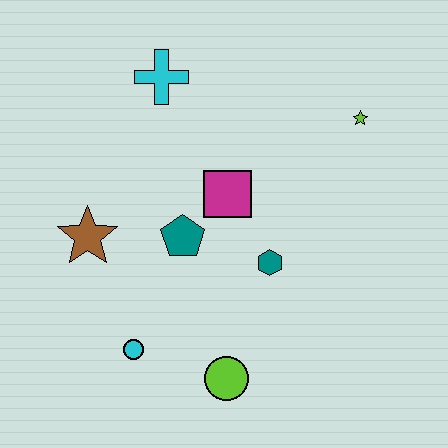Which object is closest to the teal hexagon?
The magenta square is closest to the teal hexagon.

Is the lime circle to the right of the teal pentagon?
Yes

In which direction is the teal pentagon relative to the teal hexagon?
The teal pentagon is to the left of the teal hexagon.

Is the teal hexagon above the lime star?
No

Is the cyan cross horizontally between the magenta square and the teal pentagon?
No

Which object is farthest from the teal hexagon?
The cyan cross is farthest from the teal hexagon.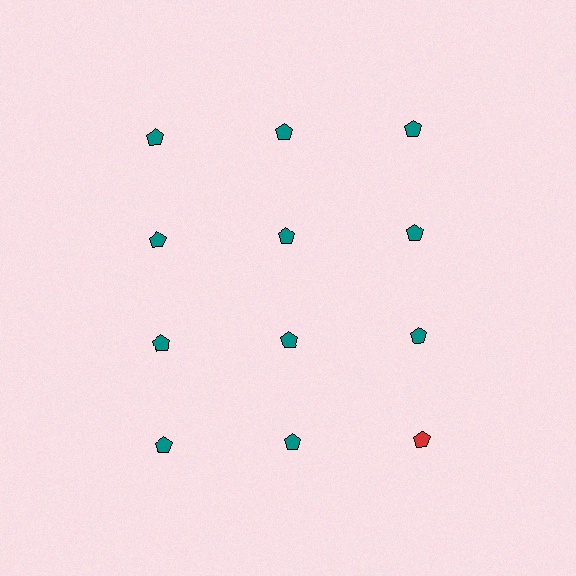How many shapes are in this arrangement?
There are 12 shapes arranged in a grid pattern.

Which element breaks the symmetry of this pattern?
The red pentagon in the fourth row, center column breaks the symmetry. All other shapes are teal pentagons.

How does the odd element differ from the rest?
It has a different color: red instead of teal.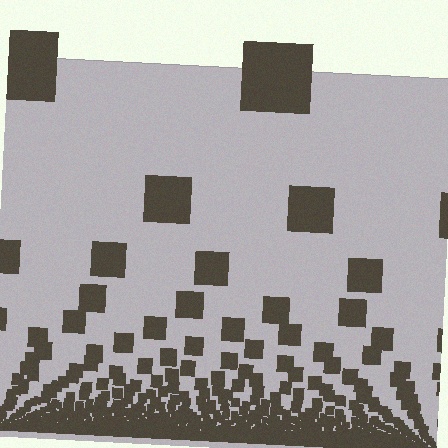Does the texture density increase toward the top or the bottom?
Density increases toward the bottom.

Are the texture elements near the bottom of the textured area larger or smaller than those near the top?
Smaller. The gradient is inverted — elements near the bottom are smaller and denser.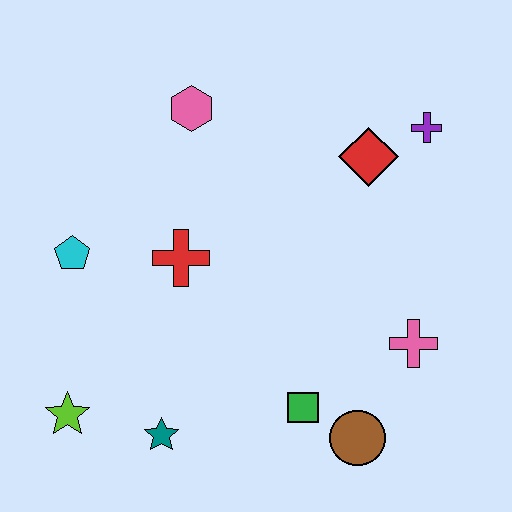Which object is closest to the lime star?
The teal star is closest to the lime star.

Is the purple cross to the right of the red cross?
Yes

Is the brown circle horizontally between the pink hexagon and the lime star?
No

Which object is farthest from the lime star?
The purple cross is farthest from the lime star.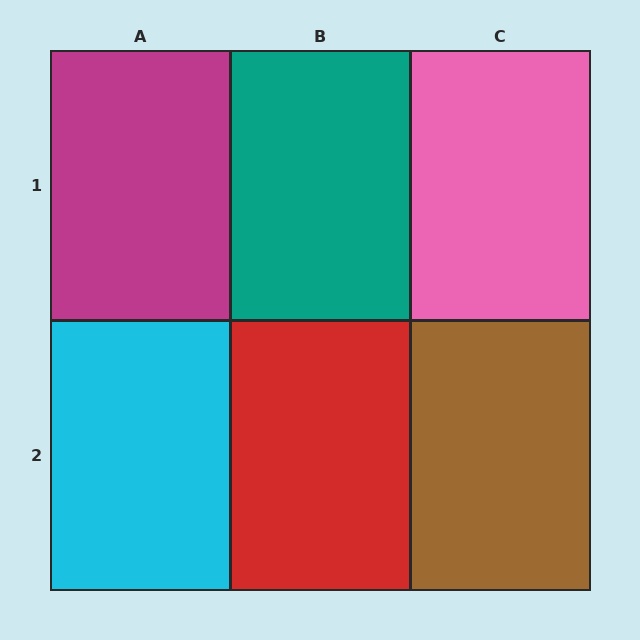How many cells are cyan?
1 cell is cyan.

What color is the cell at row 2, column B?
Red.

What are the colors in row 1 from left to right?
Magenta, teal, pink.